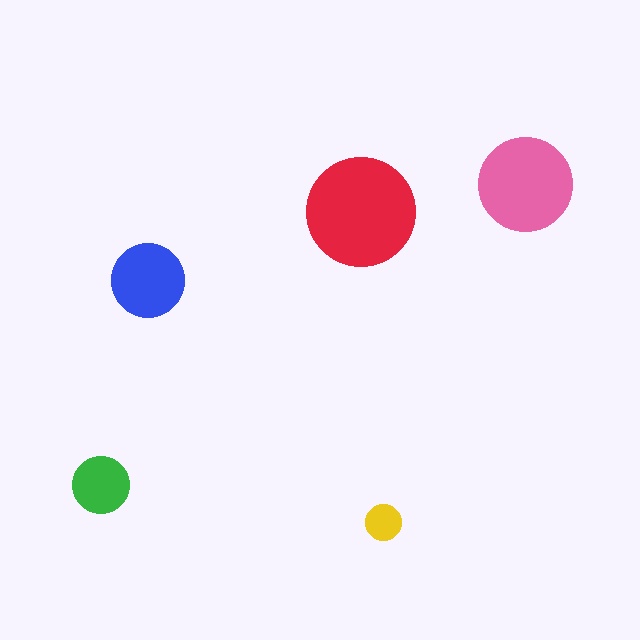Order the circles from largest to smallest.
the red one, the pink one, the blue one, the green one, the yellow one.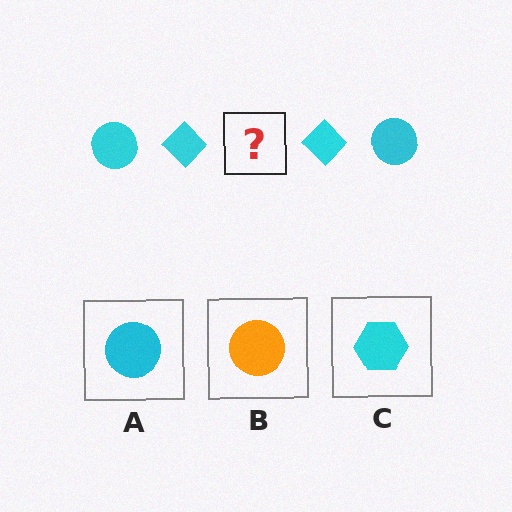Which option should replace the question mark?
Option A.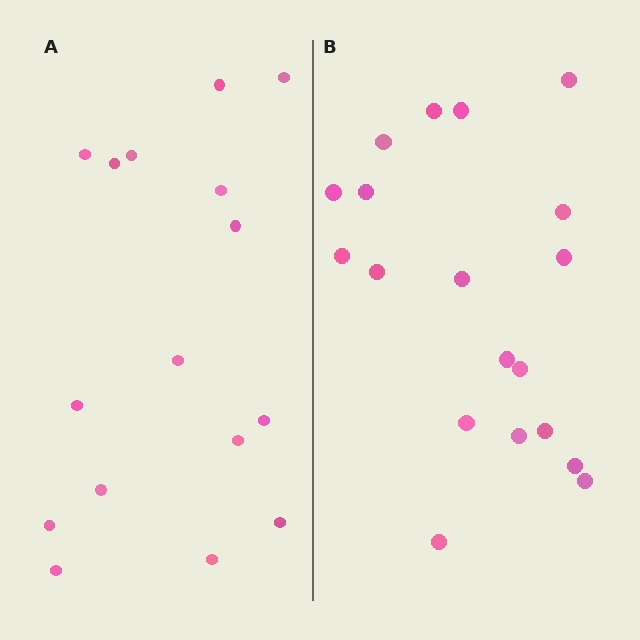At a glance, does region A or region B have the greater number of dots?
Region B (the right region) has more dots.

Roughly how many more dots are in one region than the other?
Region B has just a few more — roughly 2 or 3 more dots than region A.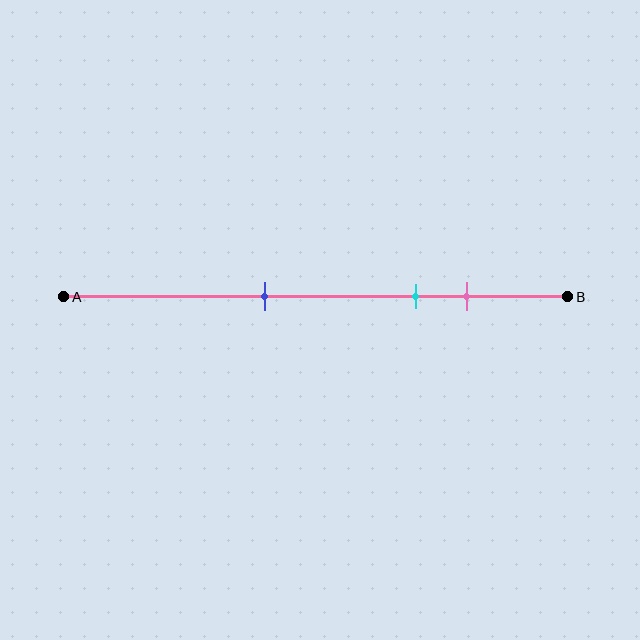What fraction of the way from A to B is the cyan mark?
The cyan mark is approximately 70% (0.7) of the way from A to B.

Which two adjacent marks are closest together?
The cyan and pink marks are the closest adjacent pair.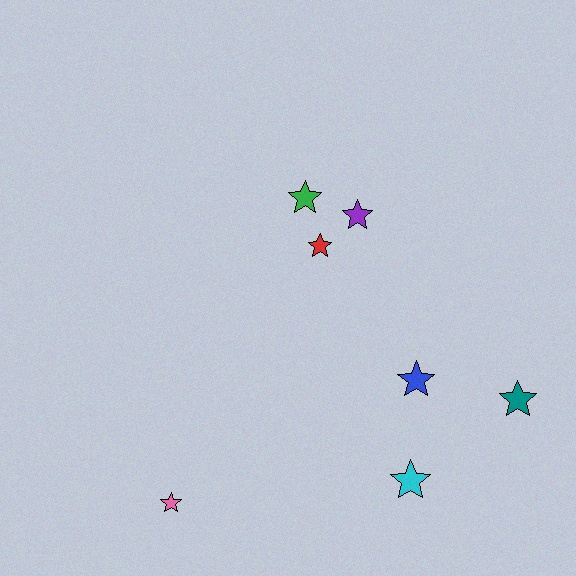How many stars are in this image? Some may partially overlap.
There are 7 stars.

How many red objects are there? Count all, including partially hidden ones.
There is 1 red object.